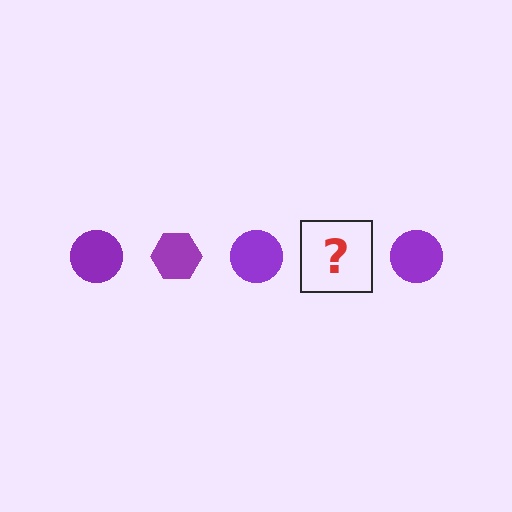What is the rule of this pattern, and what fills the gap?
The rule is that the pattern cycles through circle, hexagon shapes in purple. The gap should be filled with a purple hexagon.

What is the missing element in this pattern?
The missing element is a purple hexagon.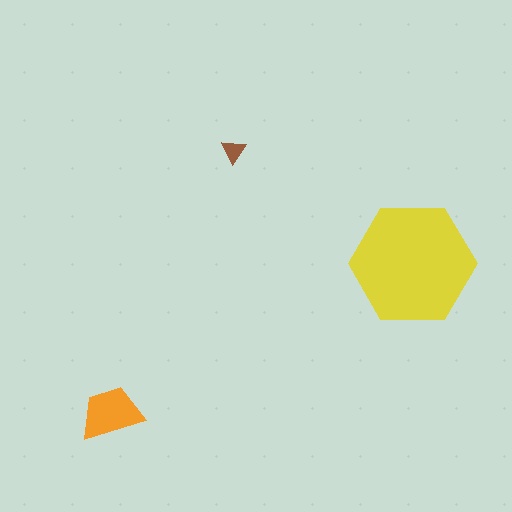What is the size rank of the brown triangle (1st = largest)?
3rd.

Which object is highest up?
The brown triangle is topmost.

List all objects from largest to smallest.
The yellow hexagon, the orange trapezoid, the brown triangle.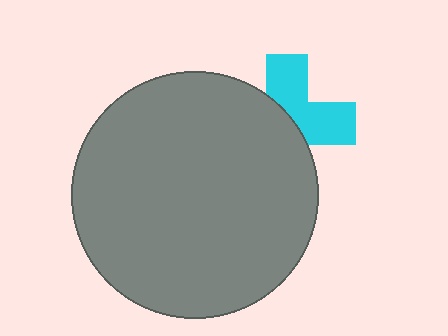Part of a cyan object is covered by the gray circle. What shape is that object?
It is a cross.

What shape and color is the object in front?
The object in front is a gray circle.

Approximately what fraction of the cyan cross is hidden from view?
Roughly 54% of the cyan cross is hidden behind the gray circle.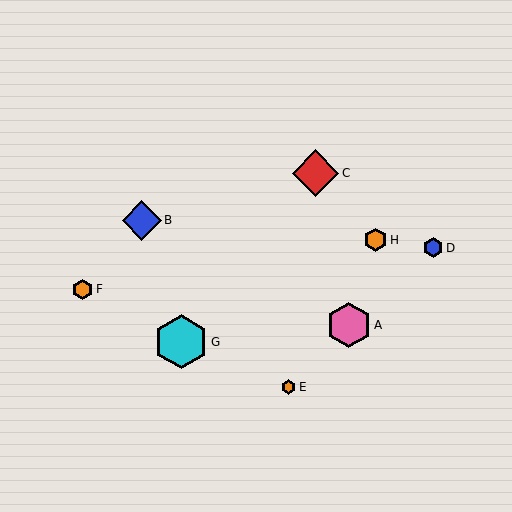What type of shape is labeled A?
Shape A is a pink hexagon.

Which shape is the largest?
The cyan hexagon (labeled G) is the largest.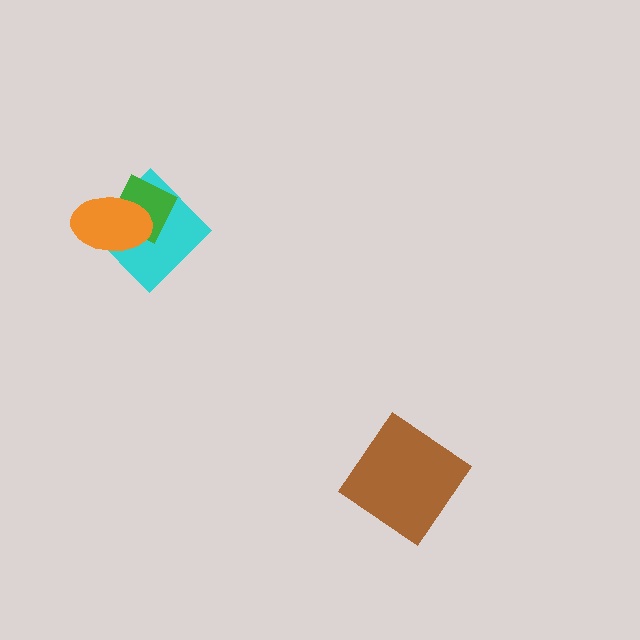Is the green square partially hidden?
Yes, it is partially covered by another shape.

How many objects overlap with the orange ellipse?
2 objects overlap with the orange ellipse.